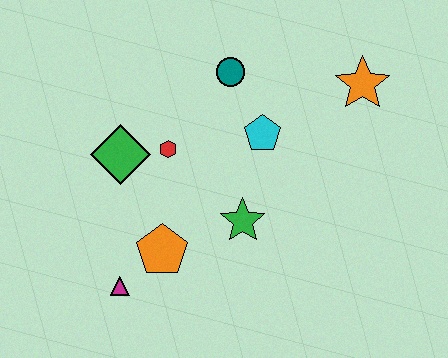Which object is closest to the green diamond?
The red hexagon is closest to the green diamond.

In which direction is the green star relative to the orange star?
The green star is below the orange star.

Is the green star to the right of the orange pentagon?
Yes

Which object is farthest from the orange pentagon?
The orange star is farthest from the orange pentagon.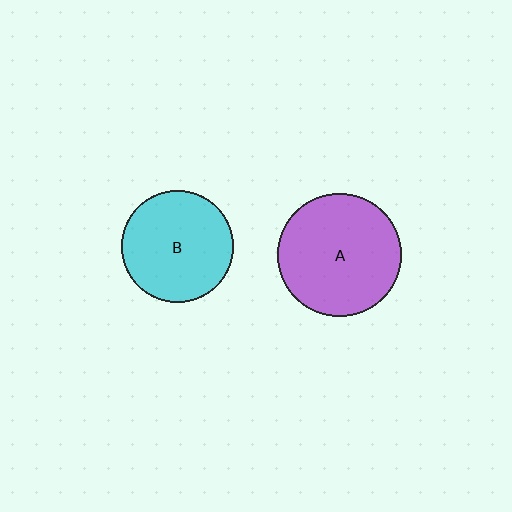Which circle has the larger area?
Circle A (purple).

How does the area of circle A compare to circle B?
Approximately 1.2 times.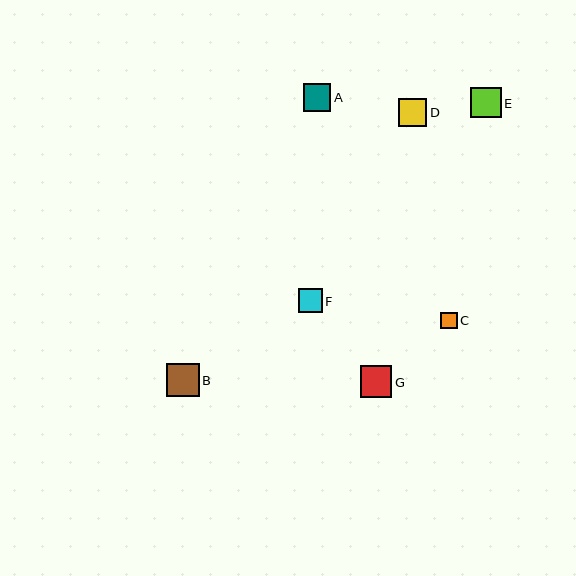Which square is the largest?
Square B is the largest with a size of approximately 33 pixels.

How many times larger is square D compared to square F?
Square D is approximately 1.2 times the size of square F.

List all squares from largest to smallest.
From largest to smallest: B, G, E, D, A, F, C.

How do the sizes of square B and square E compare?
Square B and square E are approximately the same size.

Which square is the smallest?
Square C is the smallest with a size of approximately 16 pixels.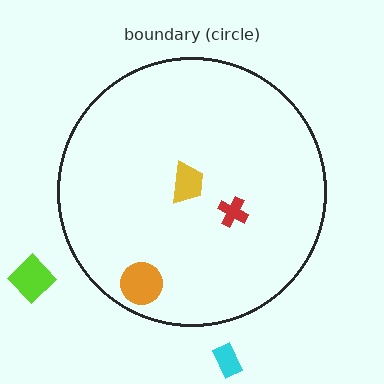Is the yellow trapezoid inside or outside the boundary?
Inside.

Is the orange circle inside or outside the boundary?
Inside.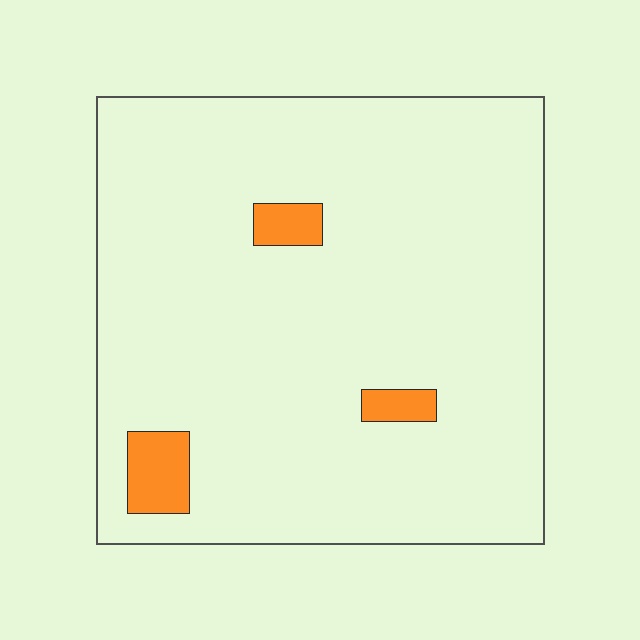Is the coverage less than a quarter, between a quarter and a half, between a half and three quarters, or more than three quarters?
Less than a quarter.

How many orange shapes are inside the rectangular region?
3.